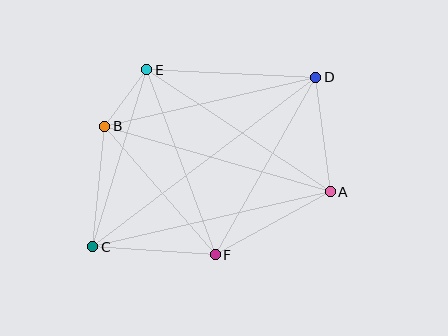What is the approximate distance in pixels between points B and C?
The distance between B and C is approximately 121 pixels.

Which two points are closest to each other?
Points B and E are closest to each other.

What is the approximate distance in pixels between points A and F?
The distance between A and F is approximately 131 pixels.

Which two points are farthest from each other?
Points C and D are farthest from each other.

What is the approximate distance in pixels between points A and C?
The distance between A and C is approximately 244 pixels.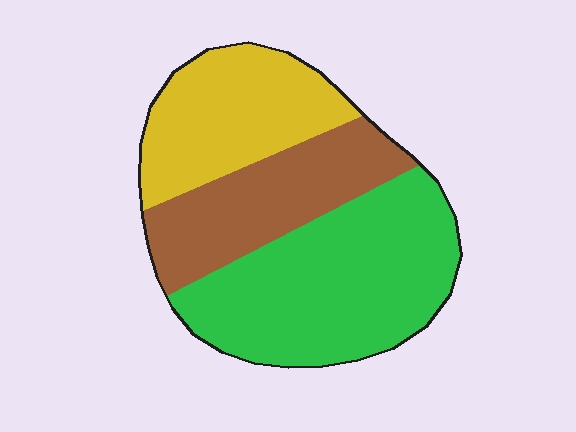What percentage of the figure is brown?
Brown covers 27% of the figure.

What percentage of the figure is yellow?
Yellow takes up between a quarter and a half of the figure.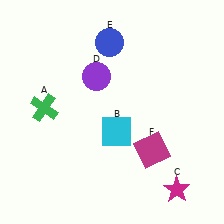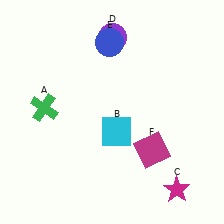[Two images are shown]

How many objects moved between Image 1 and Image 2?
1 object moved between the two images.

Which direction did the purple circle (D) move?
The purple circle (D) moved up.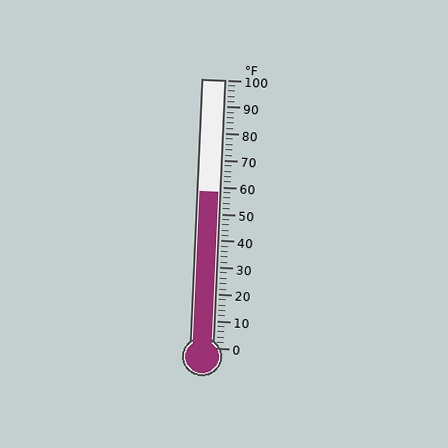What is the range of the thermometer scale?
The thermometer scale ranges from 0°F to 100°F.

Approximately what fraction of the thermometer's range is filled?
The thermometer is filled to approximately 60% of its range.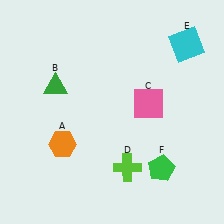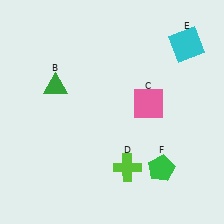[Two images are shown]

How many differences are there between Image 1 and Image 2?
There is 1 difference between the two images.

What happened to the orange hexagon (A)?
The orange hexagon (A) was removed in Image 2. It was in the bottom-left area of Image 1.